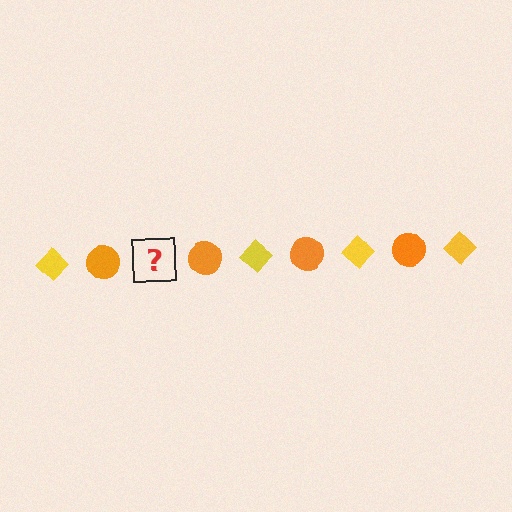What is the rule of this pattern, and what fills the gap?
The rule is that the pattern alternates between yellow diamond and orange circle. The gap should be filled with a yellow diamond.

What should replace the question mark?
The question mark should be replaced with a yellow diamond.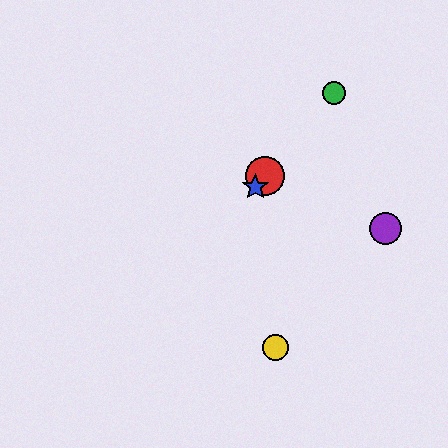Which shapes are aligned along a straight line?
The red circle, the blue star, the green circle are aligned along a straight line.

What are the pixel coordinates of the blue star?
The blue star is at (255, 187).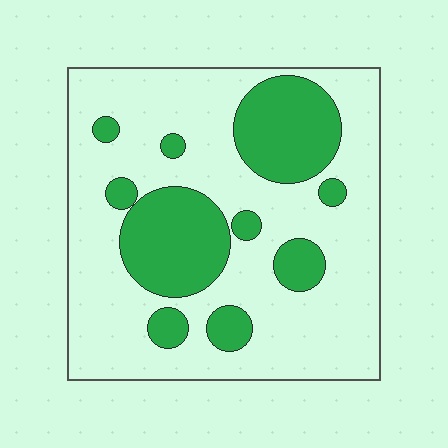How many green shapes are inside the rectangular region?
10.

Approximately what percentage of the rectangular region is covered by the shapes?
Approximately 30%.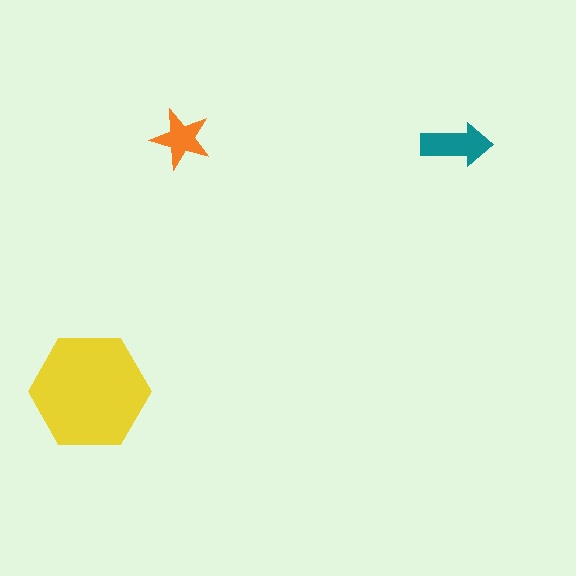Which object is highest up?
The orange star is topmost.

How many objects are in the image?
There are 3 objects in the image.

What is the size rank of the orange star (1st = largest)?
3rd.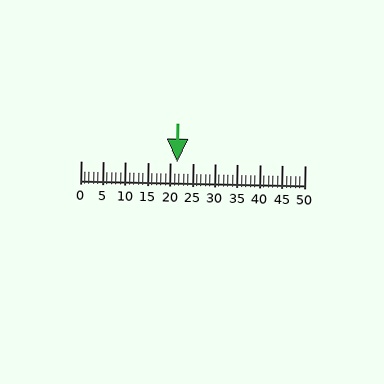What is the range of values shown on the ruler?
The ruler shows values from 0 to 50.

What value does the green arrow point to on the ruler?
The green arrow points to approximately 22.